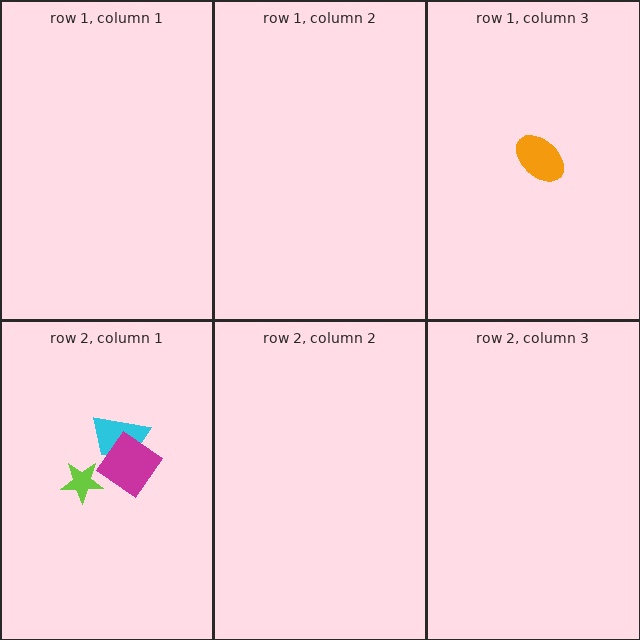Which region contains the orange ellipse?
The row 1, column 3 region.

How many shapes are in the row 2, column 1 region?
3.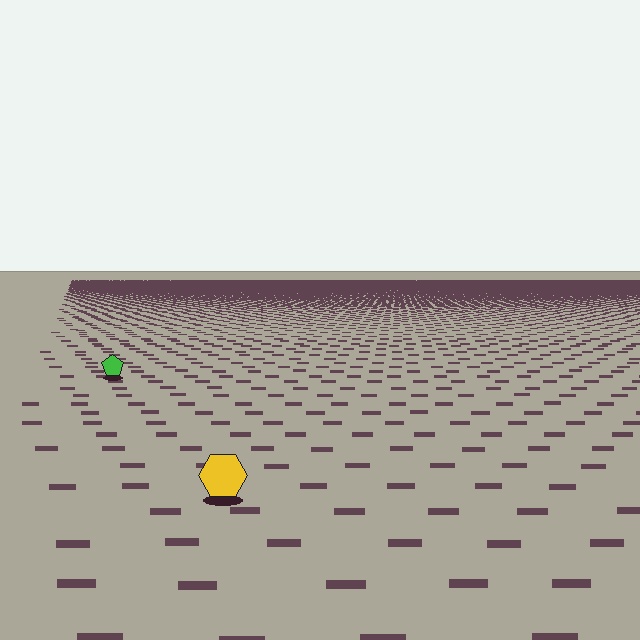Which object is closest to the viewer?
The yellow hexagon is closest. The texture marks near it are larger and more spread out.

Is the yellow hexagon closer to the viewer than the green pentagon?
Yes. The yellow hexagon is closer — you can tell from the texture gradient: the ground texture is coarser near it.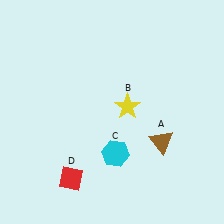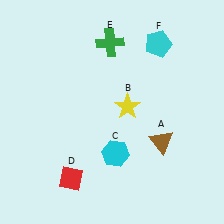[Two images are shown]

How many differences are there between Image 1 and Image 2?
There are 2 differences between the two images.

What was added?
A green cross (E), a cyan pentagon (F) were added in Image 2.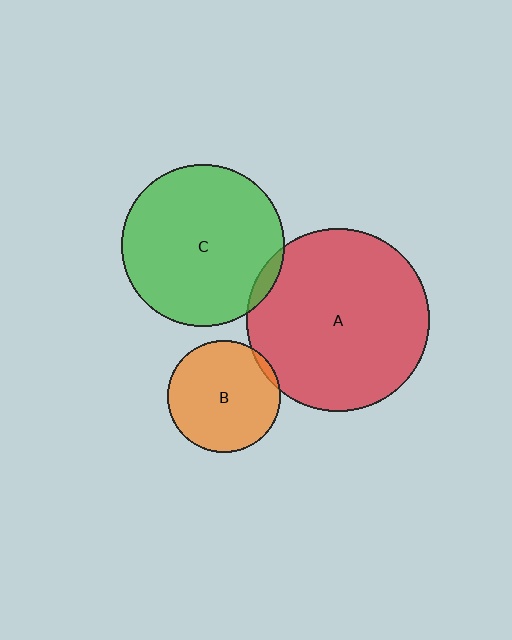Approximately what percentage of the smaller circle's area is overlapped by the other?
Approximately 5%.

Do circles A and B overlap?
Yes.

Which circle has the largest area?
Circle A (red).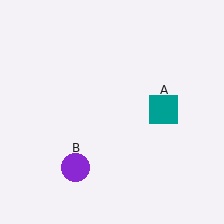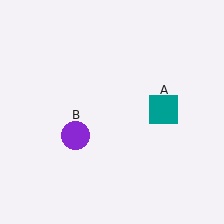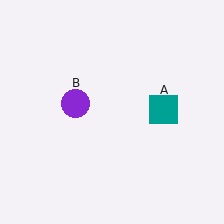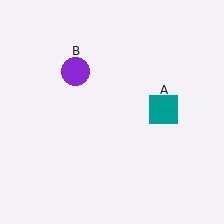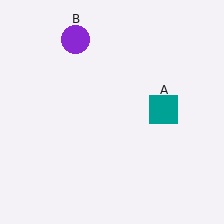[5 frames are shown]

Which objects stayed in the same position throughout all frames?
Teal square (object A) remained stationary.